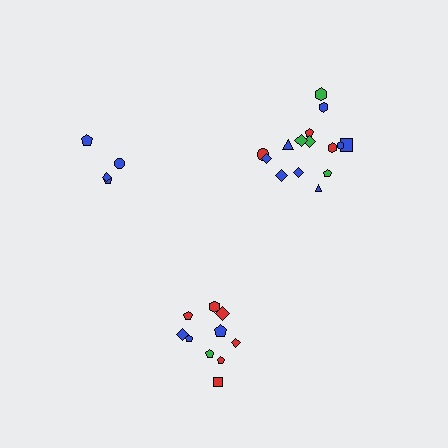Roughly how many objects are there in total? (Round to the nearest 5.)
Roughly 30 objects in total.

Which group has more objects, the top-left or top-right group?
The top-right group.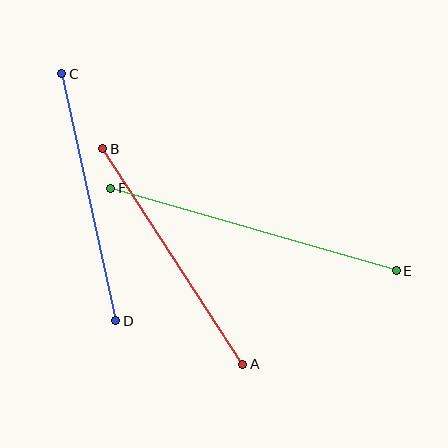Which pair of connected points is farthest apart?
Points E and F are farthest apart.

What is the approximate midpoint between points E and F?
The midpoint is at approximately (253, 230) pixels.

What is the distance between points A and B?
The distance is approximately 257 pixels.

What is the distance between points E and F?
The distance is approximately 297 pixels.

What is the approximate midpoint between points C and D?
The midpoint is at approximately (89, 197) pixels.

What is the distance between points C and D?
The distance is approximately 253 pixels.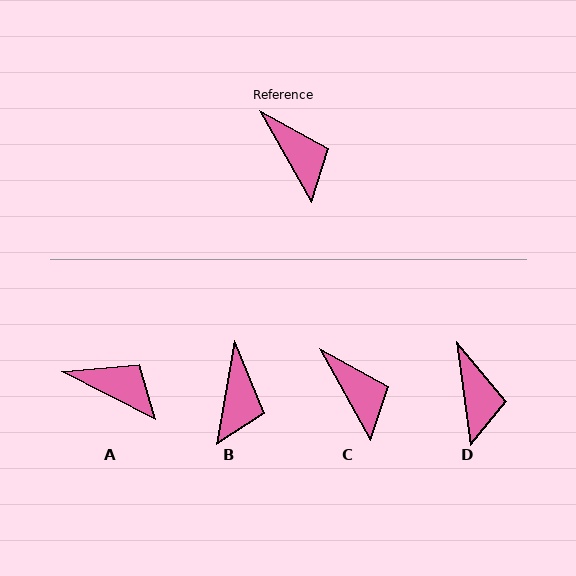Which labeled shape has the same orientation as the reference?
C.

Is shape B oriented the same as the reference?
No, it is off by about 39 degrees.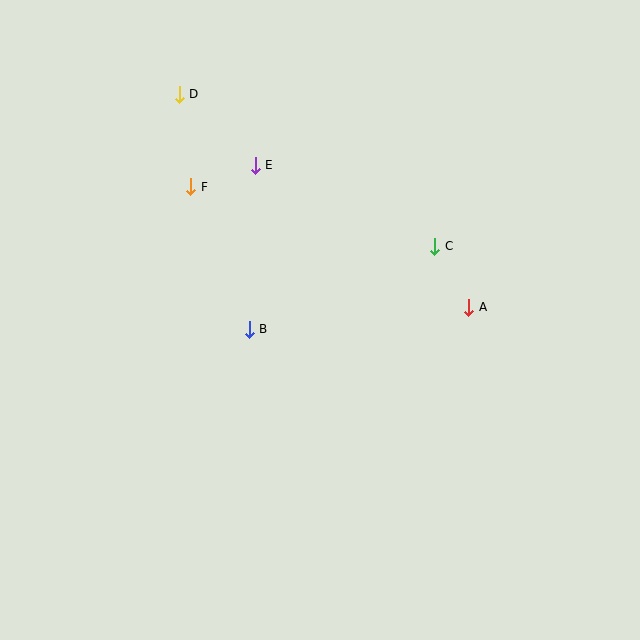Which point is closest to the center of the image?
Point B at (249, 329) is closest to the center.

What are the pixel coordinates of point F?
Point F is at (191, 187).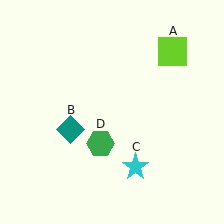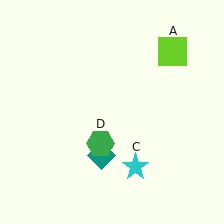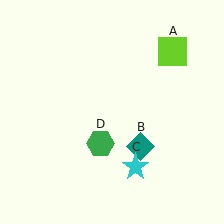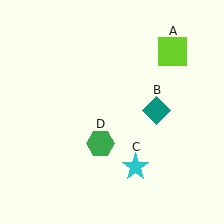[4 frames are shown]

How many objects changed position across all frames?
1 object changed position: teal diamond (object B).